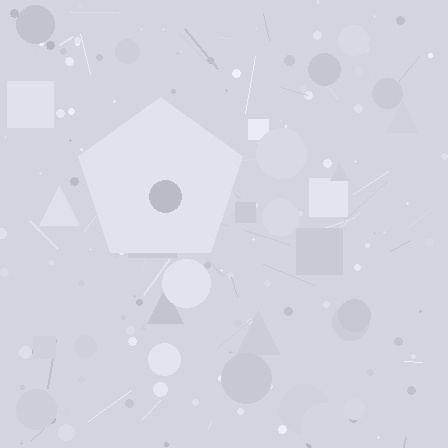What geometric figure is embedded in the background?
A pentagon is embedded in the background.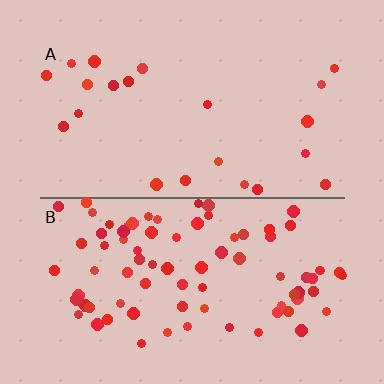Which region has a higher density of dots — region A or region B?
B (the bottom).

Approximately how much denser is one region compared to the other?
Approximately 3.8× — region B over region A.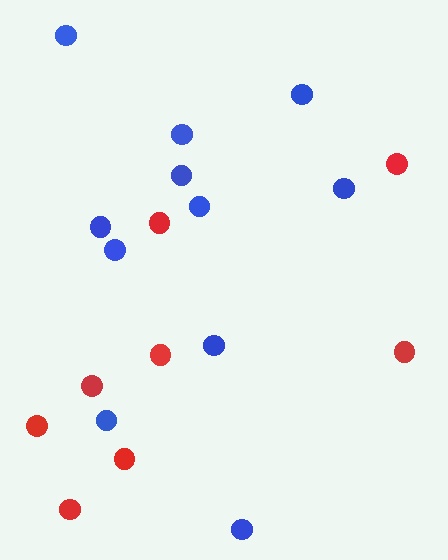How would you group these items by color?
There are 2 groups: one group of blue circles (11) and one group of red circles (8).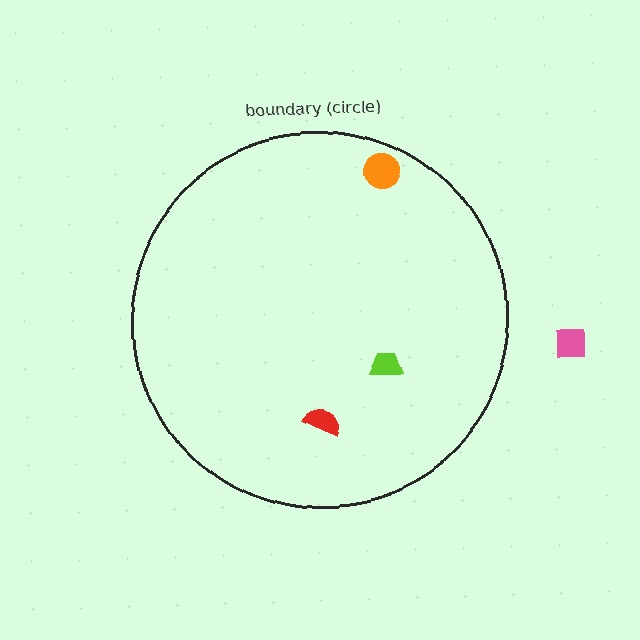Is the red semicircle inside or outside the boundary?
Inside.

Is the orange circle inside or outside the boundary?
Inside.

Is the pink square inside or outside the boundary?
Outside.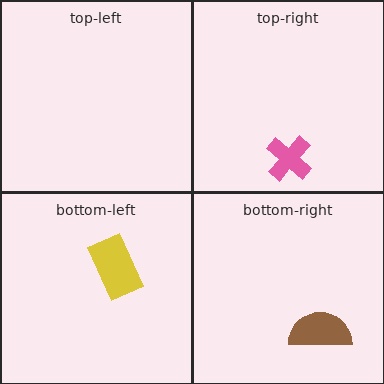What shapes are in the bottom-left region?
The yellow rectangle.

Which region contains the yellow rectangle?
The bottom-left region.